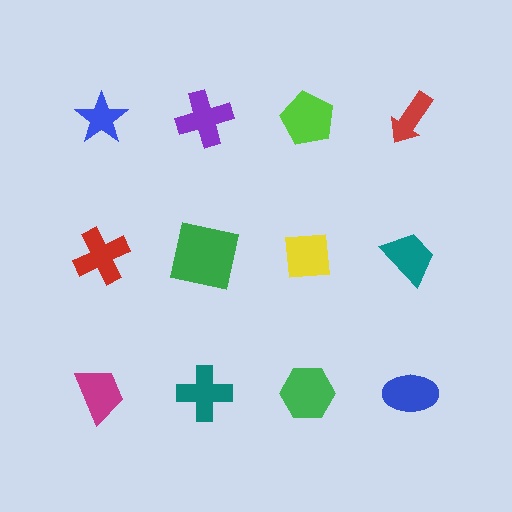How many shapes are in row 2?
4 shapes.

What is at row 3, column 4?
A blue ellipse.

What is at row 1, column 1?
A blue star.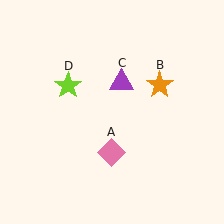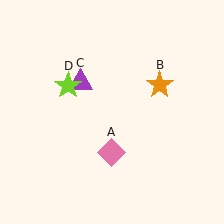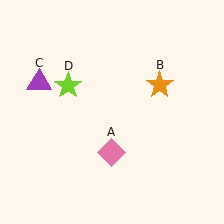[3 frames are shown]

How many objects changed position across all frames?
1 object changed position: purple triangle (object C).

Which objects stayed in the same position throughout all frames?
Pink diamond (object A) and orange star (object B) and lime star (object D) remained stationary.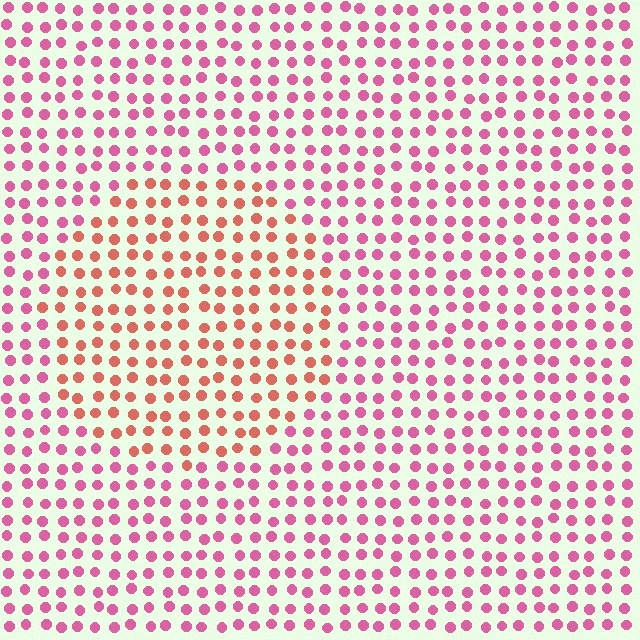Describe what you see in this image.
The image is filled with small pink elements in a uniform arrangement. A circle-shaped region is visible where the elements are tinted to a slightly different hue, forming a subtle color boundary.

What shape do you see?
I see a circle.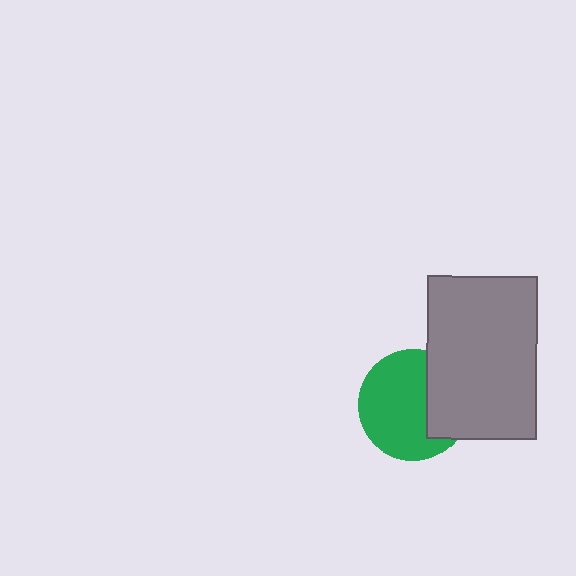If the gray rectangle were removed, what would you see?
You would see the complete green circle.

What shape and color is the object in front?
The object in front is a gray rectangle.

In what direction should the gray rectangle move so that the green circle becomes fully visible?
The gray rectangle should move right. That is the shortest direction to clear the overlap and leave the green circle fully visible.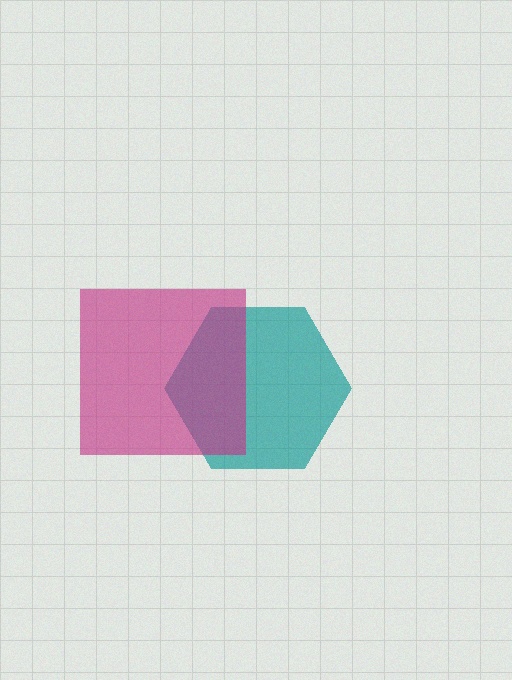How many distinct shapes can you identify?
There are 2 distinct shapes: a teal hexagon, a magenta square.